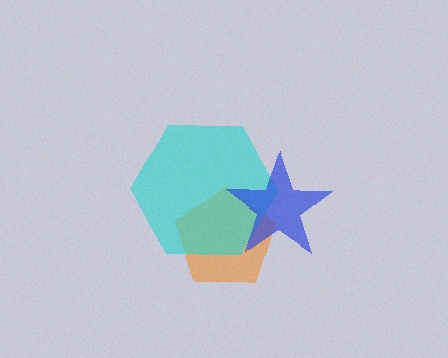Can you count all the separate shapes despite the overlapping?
Yes, there are 3 separate shapes.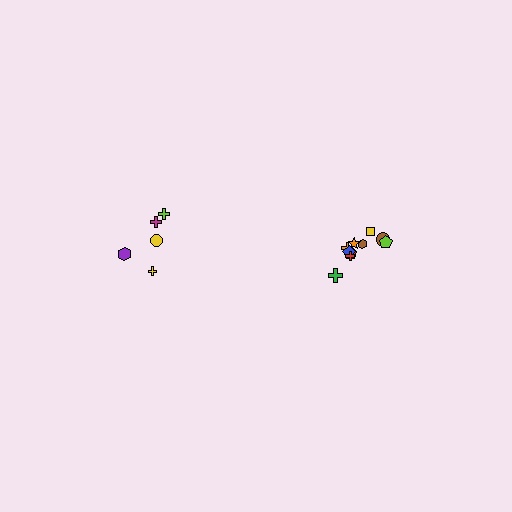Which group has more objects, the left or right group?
The right group.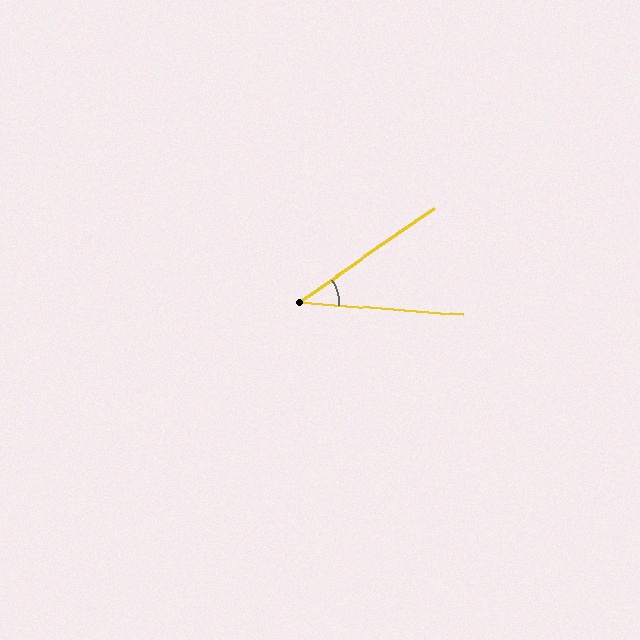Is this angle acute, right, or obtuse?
It is acute.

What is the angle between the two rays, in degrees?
Approximately 39 degrees.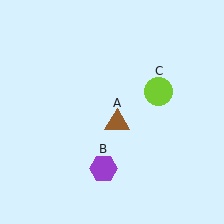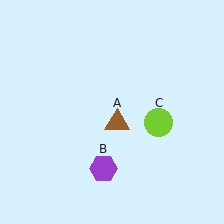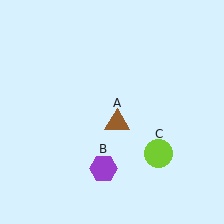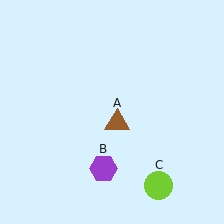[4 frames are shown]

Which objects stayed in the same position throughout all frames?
Brown triangle (object A) and purple hexagon (object B) remained stationary.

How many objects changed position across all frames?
1 object changed position: lime circle (object C).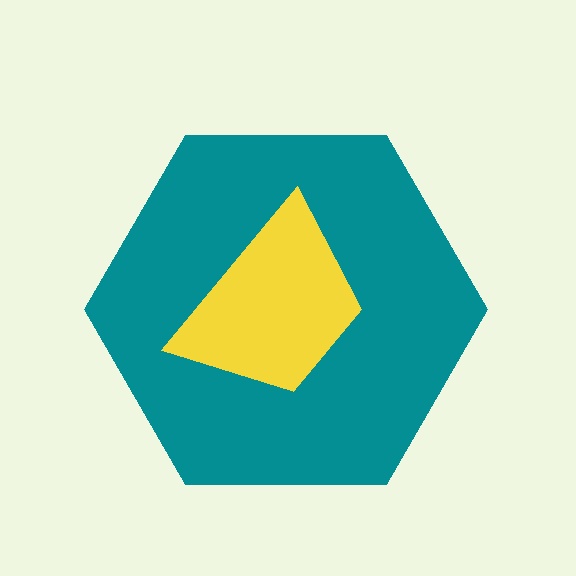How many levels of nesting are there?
2.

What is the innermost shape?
The yellow trapezoid.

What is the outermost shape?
The teal hexagon.